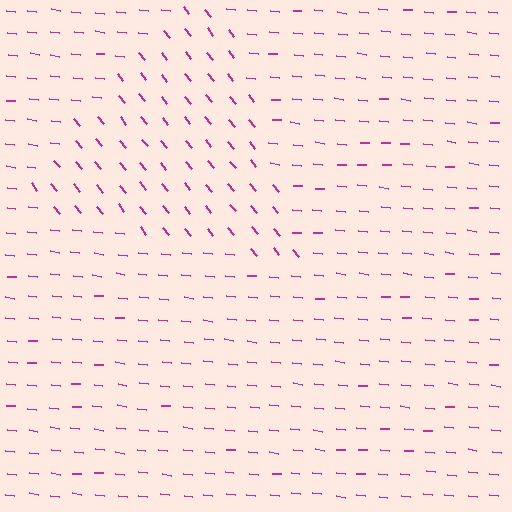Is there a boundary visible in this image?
Yes, there is a texture boundary formed by a change in line orientation.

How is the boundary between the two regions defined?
The boundary is defined purely by a change in line orientation (approximately 45 degrees difference). All lines are the same color and thickness.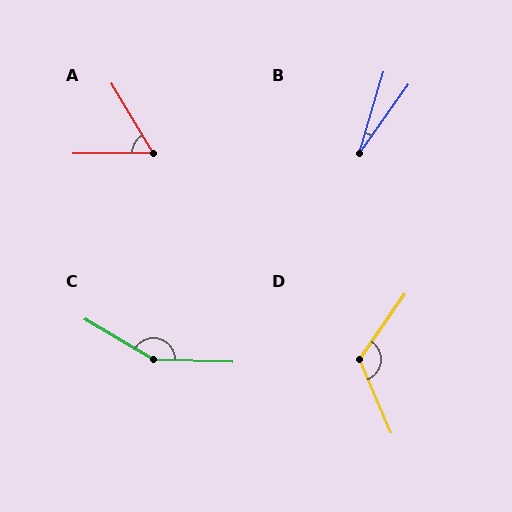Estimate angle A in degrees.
Approximately 60 degrees.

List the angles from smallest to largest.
B (19°), A (60°), D (122°), C (152°).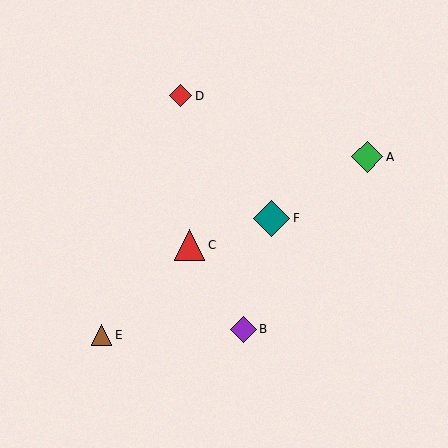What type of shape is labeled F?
Shape F is a teal diamond.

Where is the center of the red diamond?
The center of the red diamond is at (181, 96).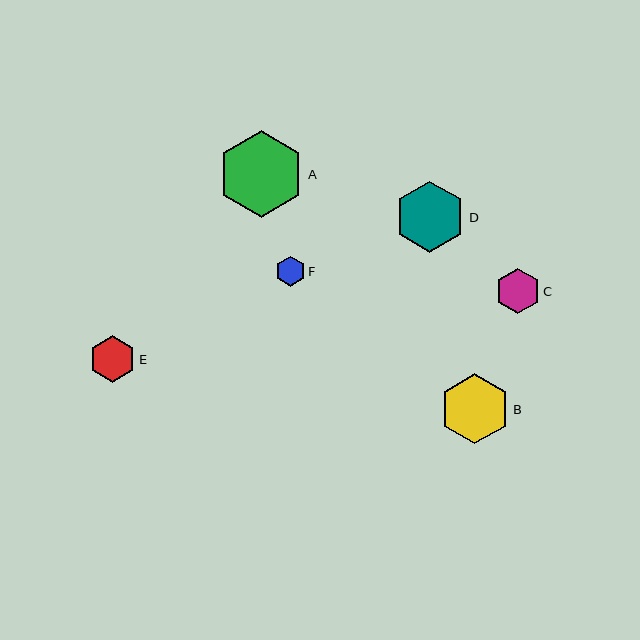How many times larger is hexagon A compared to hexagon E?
Hexagon A is approximately 1.9 times the size of hexagon E.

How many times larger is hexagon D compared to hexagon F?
Hexagon D is approximately 2.4 times the size of hexagon F.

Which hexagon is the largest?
Hexagon A is the largest with a size of approximately 87 pixels.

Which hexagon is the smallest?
Hexagon F is the smallest with a size of approximately 30 pixels.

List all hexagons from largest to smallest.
From largest to smallest: A, D, B, E, C, F.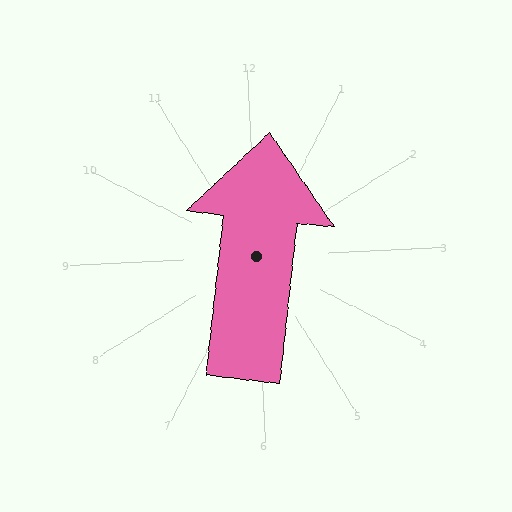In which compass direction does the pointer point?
North.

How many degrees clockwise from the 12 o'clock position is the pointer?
Approximately 9 degrees.